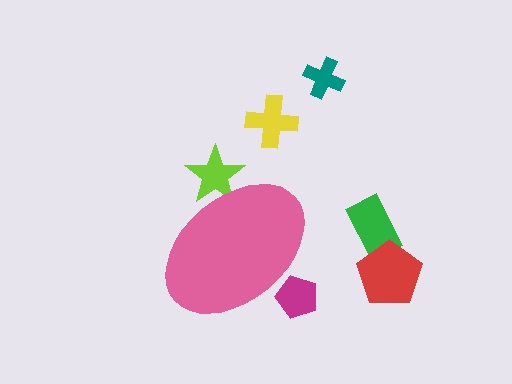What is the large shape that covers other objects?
A pink ellipse.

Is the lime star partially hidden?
Yes, the lime star is partially hidden behind the pink ellipse.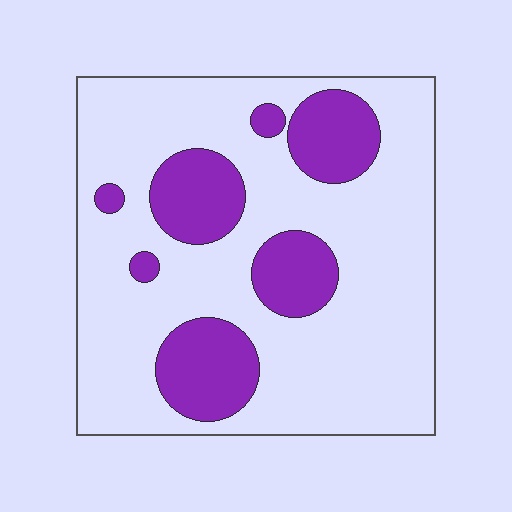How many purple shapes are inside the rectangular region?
7.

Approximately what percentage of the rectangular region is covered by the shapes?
Approximately 25%.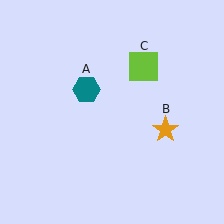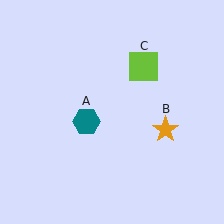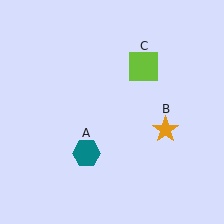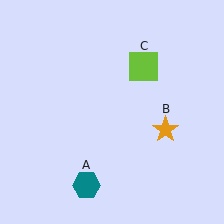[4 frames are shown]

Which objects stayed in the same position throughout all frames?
Orange star (object B) and lime square (object C) remained stationary.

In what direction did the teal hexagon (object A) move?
The teal hexagon (object A) moved down.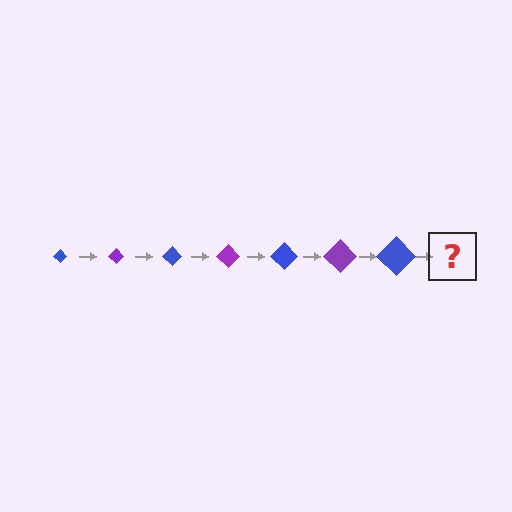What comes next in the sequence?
The next element should be a purple diamond, larger than the previous one.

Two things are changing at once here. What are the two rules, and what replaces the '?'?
The two rules are that the diamond grows larger each step and the color cycles through blue and purple. The '?' should be a purple diamond, larger than the previous one.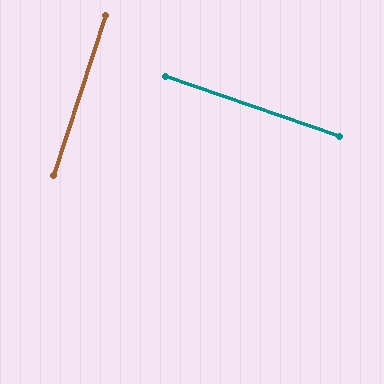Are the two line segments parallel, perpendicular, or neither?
Perpendicular — they meet at approximately 89°.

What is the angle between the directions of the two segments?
Approximately 89 degrees.